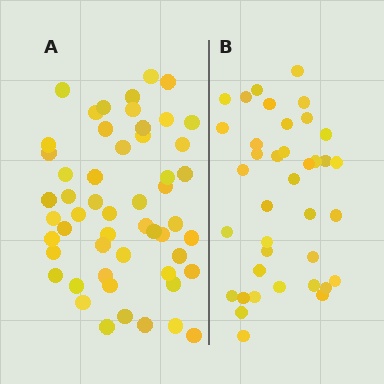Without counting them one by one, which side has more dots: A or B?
Region A (the left region) has more dots.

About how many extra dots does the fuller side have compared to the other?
Region A has approximately 15 more dots than region B.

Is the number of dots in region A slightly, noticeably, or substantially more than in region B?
Region A has noticeably more, but not dramatically so. The ratio is roughly 1.4 to 1.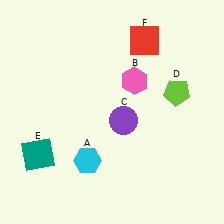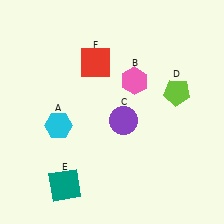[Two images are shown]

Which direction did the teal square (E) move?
The teal square (E) moved down.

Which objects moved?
The objects that moved are: the cyan hexagon (A), the teal square (E), the red square (F).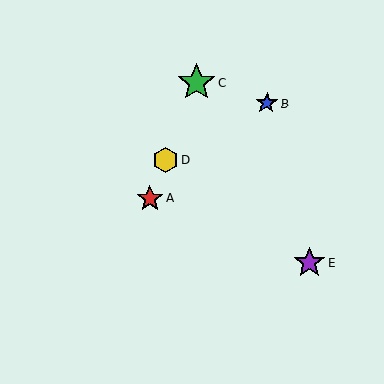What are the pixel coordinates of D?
Object D is at (165, 160).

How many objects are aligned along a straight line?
3 objects (A, C, D) are aligned along a straight line.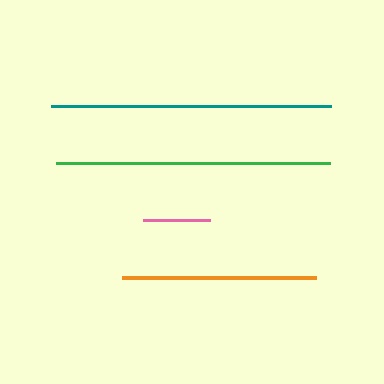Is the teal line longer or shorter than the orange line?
The teal line is longer than the orange line.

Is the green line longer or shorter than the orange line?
The green line is longer than the orange line.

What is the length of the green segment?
The green segment is approximately 274 pixels long.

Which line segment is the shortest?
The pink line is the shortest at approximately 67 pixels.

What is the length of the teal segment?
The teal segment is approximately 280 pixels long.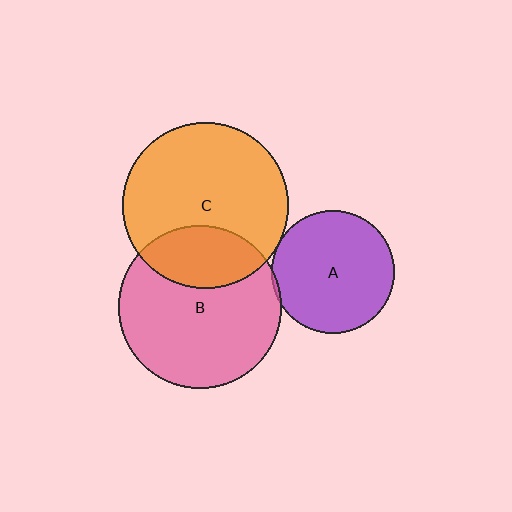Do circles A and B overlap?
Yes.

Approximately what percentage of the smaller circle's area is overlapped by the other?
Approximately 5%.